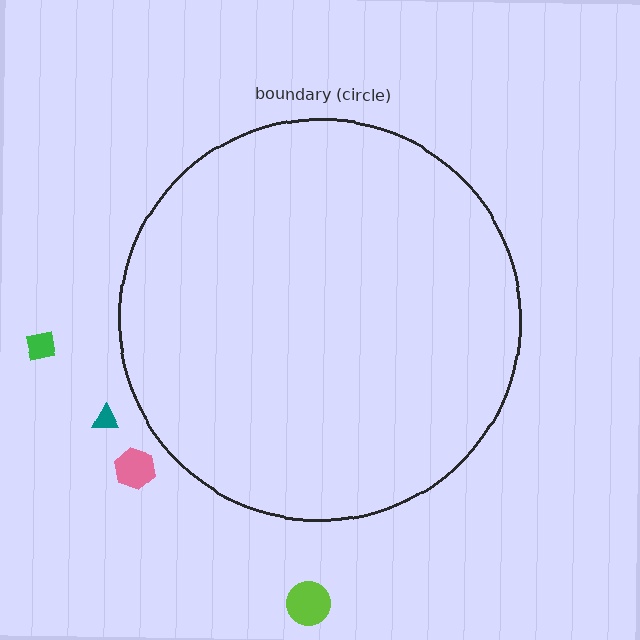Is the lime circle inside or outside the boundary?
Outside.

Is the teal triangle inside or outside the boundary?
Outside.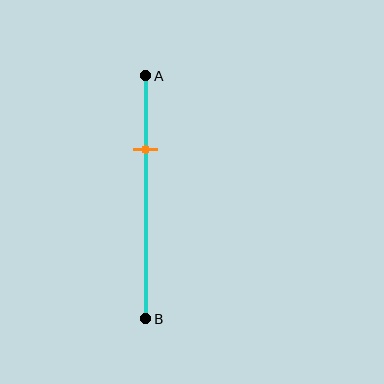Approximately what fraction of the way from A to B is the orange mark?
The orange mark is approximately 30% of the way from A to B.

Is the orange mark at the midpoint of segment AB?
No, the mark is at about 30% from A, not at the 50% midpoint.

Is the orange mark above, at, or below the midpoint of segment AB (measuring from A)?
The orange mark is above the midpoint of segment AB.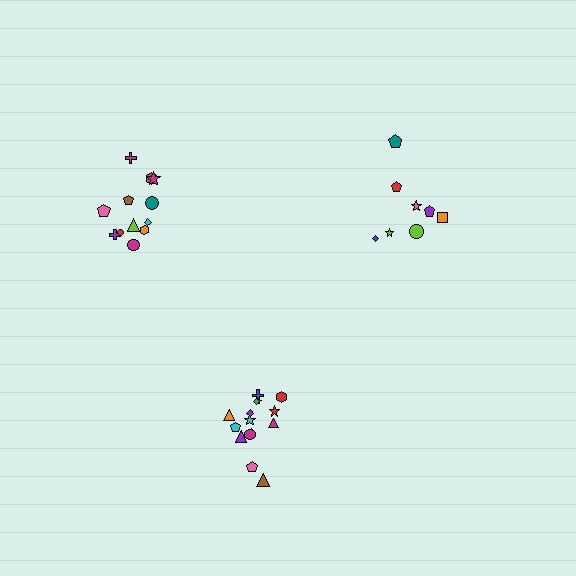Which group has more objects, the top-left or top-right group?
The top-left group.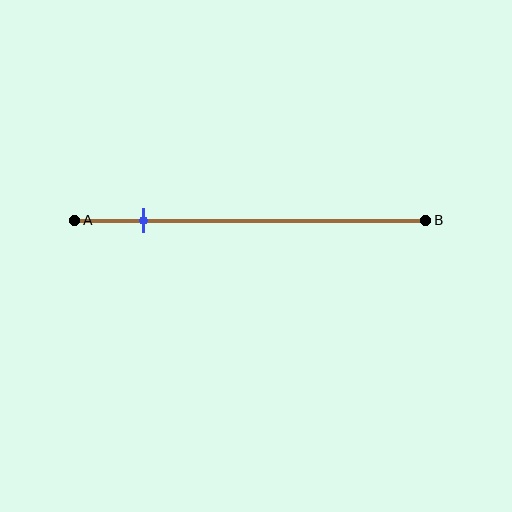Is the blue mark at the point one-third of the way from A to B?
No, the mark is at about 20% from A, not at the 33% one-third point.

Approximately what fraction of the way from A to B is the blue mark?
The blue mark is approximately 20% of the way from A to B.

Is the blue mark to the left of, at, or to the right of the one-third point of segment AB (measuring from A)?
The blue mark is to the left of the one-third point of segment AB.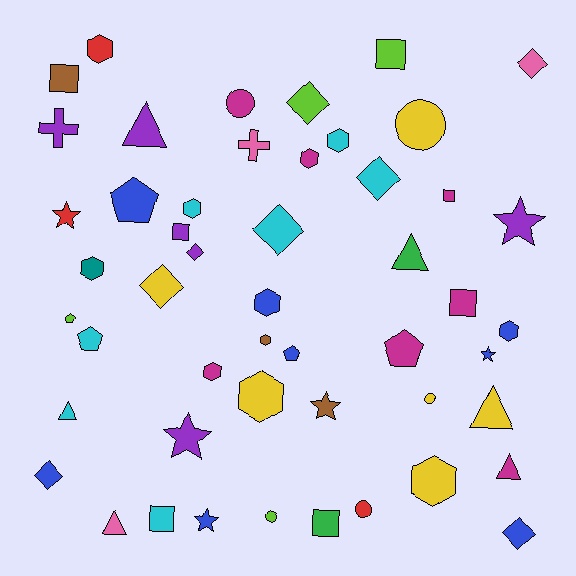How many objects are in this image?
There are 50 objects.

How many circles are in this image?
There are 5 circles.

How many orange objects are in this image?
There are no orange objects.